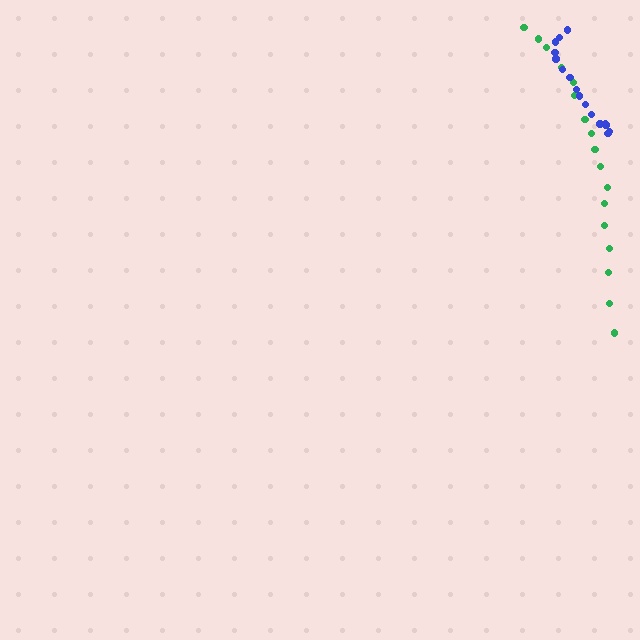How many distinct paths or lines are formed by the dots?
There are 2 distinct paths.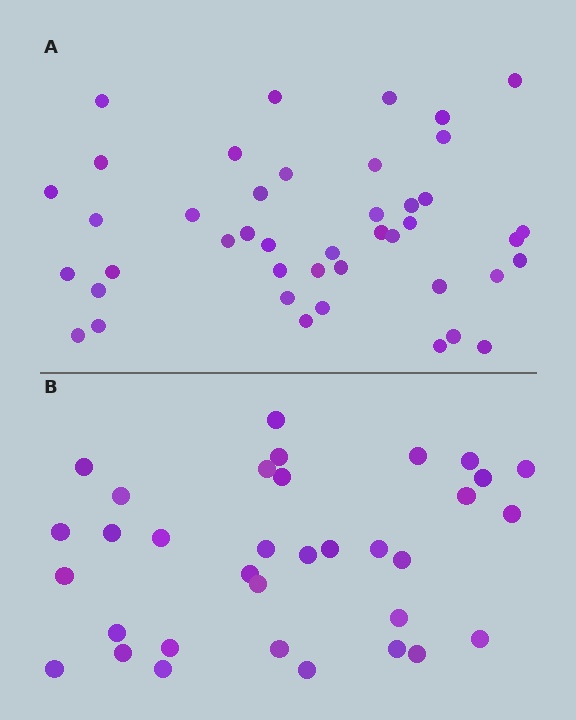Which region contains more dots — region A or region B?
Region A (the top region) has more dots.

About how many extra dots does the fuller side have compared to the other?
Region A has roughly 8 or so more dots than region B.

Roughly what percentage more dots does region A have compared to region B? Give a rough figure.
About 25% more.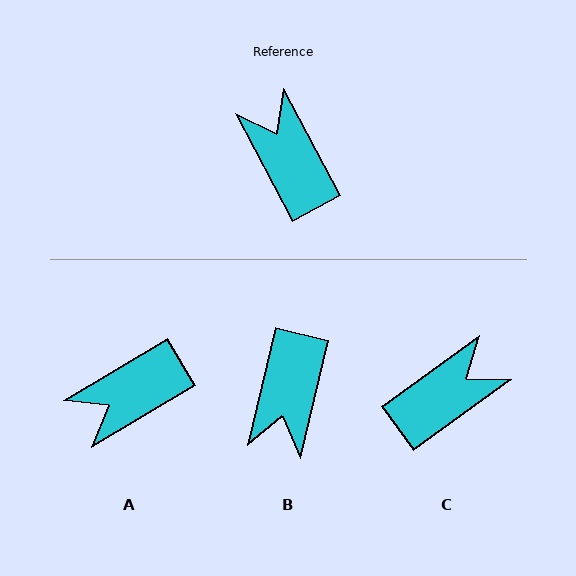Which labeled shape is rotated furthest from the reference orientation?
B, about 139 degrees away.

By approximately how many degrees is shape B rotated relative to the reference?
Approximately 139 degrees counter-clockwise.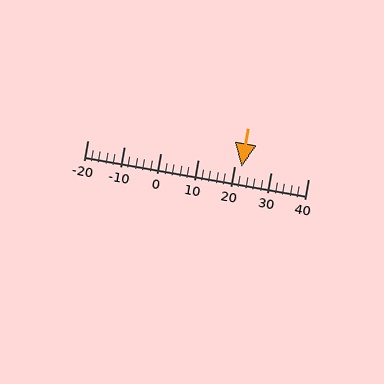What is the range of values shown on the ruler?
The ruler shows values from -20 to 40.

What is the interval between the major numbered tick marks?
The major tick marks are spaced 10 units apart.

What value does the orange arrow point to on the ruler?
The orange arrow points to approximately 22.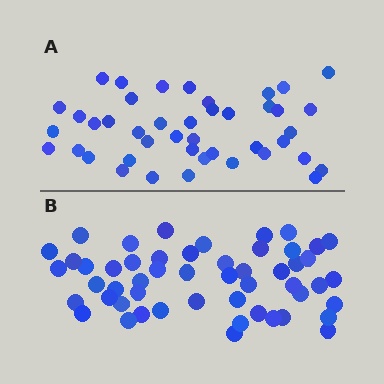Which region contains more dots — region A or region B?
Region B (the bottom region) has more dots.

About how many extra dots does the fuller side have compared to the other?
Region B has roughly 8 or so more dots than region A.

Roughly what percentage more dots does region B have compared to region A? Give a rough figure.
About 20% more.